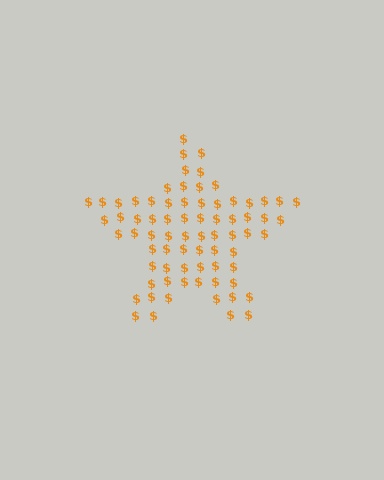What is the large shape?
The large shape is a star.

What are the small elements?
The small elements are dollar signs.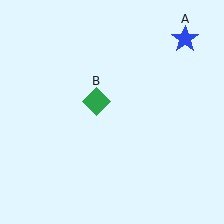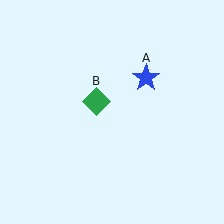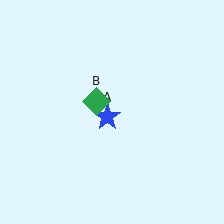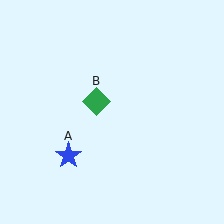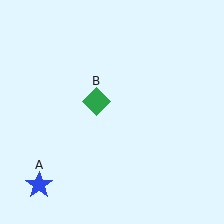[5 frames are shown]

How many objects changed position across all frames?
1 object changed position: blue star (object A).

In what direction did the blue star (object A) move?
The blue star (object A) moved down and to the left.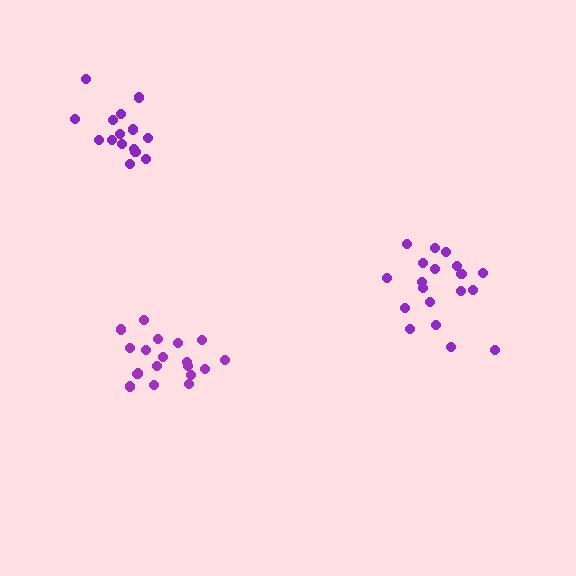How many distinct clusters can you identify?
There are 3 distinct clusters.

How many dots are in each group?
Group 1: 15 dots, Group 2: 19 dots, Group 3: 19 dots (53 total).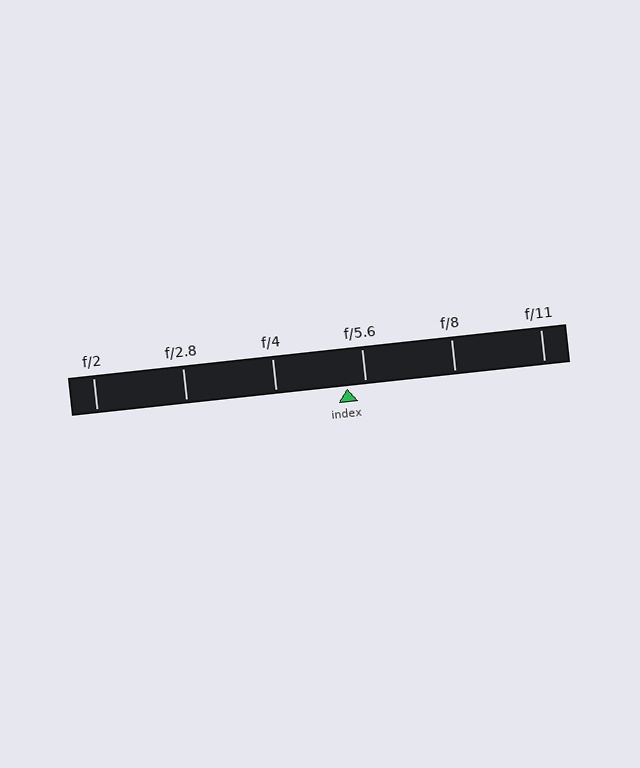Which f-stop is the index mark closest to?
The index mark is closest to f/5.6.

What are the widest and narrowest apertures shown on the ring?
The widest aperture shown is f/2 and the narrowest is f/11.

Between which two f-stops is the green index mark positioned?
The index mark is between f/4 and f/5.6.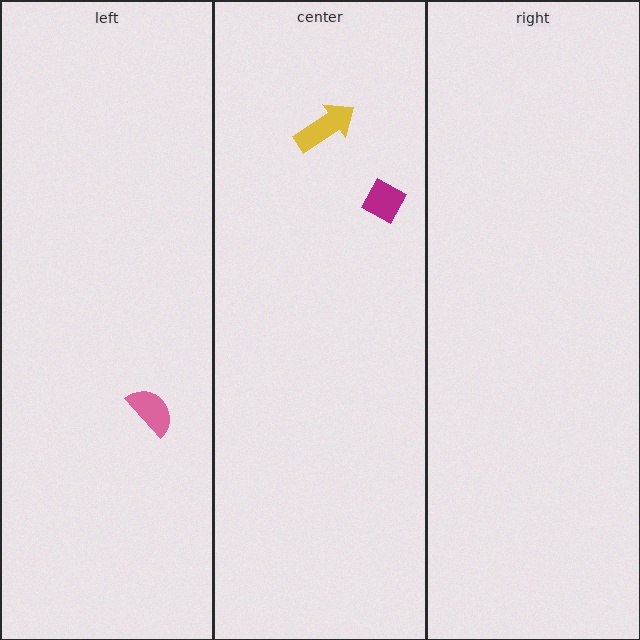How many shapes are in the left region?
1.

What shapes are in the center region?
The magenta diamond, the yellow arrow.